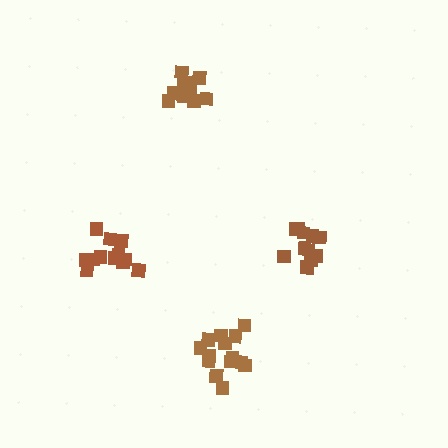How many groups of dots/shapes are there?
There are 4 groups.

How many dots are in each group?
Group 1: 11 dots, Group 2: 15 dots, Group 3: 11 dots, Group 4: 12 dots (49 total).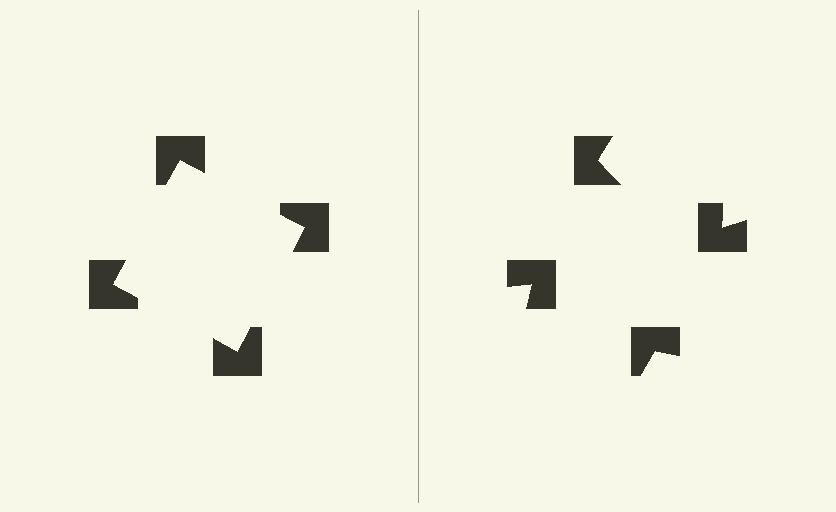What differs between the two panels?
The notched squares are positioned identically on both sides; only the wedge orientations differ. On the left they align to a square; on the right they are misaligned.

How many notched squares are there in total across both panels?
8 — 4 on each side.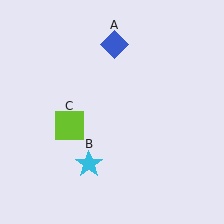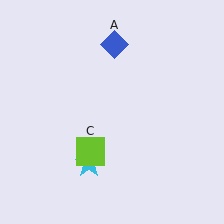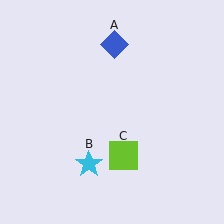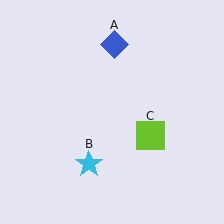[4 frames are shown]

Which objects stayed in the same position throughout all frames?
Blue diamond (object A) and cyan star (object B) remained stationary.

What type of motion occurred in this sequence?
The lime square (object C) rotated counterclockwise around the center of the scene.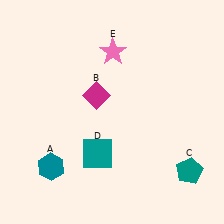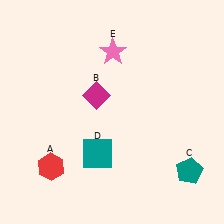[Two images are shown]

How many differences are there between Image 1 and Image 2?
There is 1 difference between the two images.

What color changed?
The hexagon (A) changed from teal in Image 1 to red in Image 2.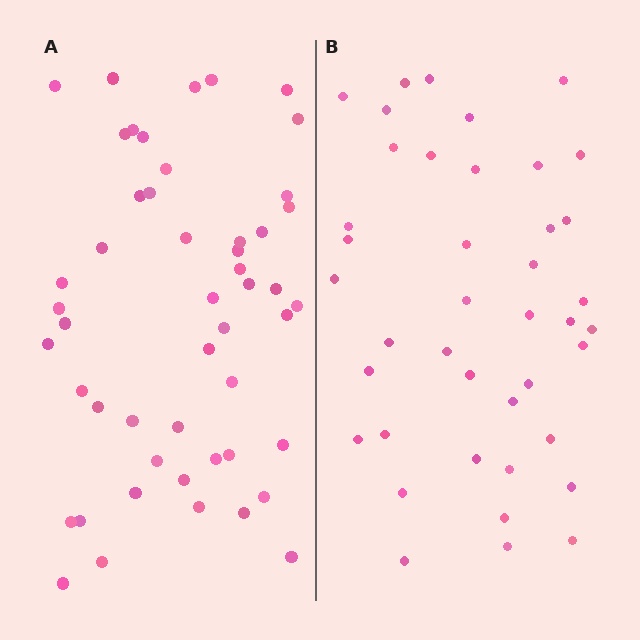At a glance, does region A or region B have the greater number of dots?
Region A (the left region) has more dots.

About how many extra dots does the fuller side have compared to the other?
Region A has roughly 8 or so more dots than region B.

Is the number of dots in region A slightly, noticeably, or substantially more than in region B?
Region A has only slightly more — the two regions are fairly close. The ratio is roughly 1.2 to 1.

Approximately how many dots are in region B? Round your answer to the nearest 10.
About 40 dots. (The exact count is 41, which rounds to 40.)